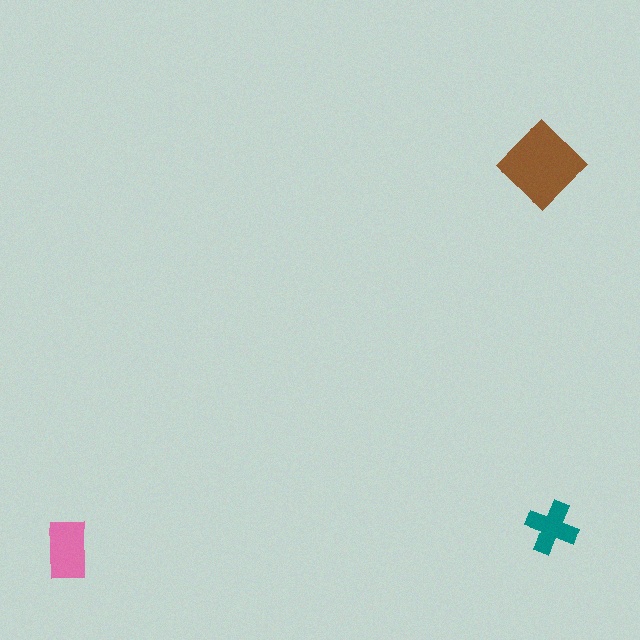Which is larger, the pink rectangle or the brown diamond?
The brown diamond.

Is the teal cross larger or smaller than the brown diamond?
Smaller.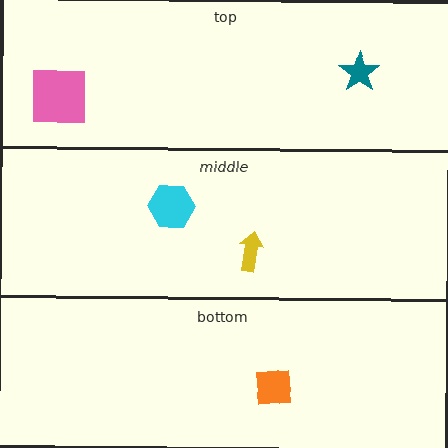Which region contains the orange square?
The bottom region.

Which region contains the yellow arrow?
The middle region.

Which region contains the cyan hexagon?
The middle region.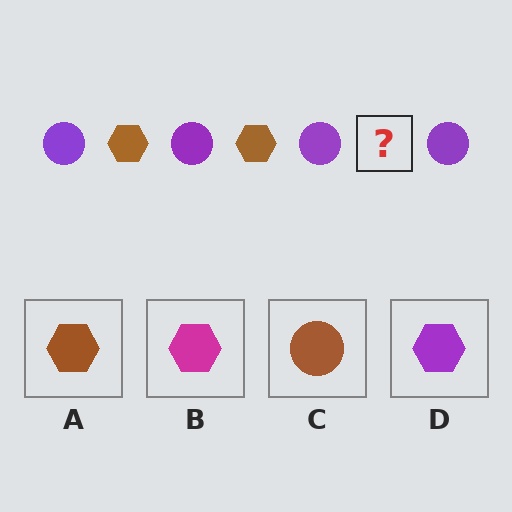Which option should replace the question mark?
Option A.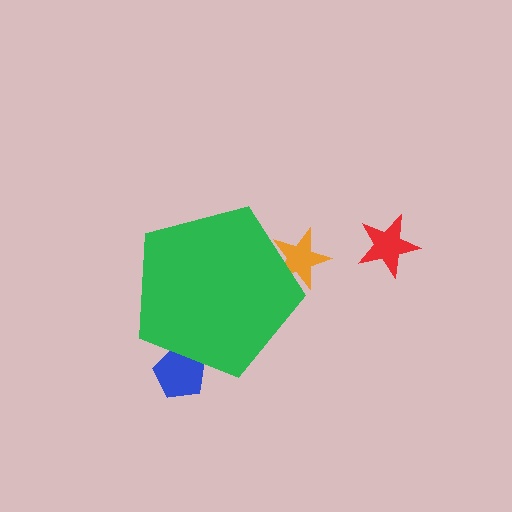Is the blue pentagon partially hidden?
Yes, the blue pentagon is partially hidden behind the green pentagon.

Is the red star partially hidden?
No, the red star is fully visible.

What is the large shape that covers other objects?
A green pentagon.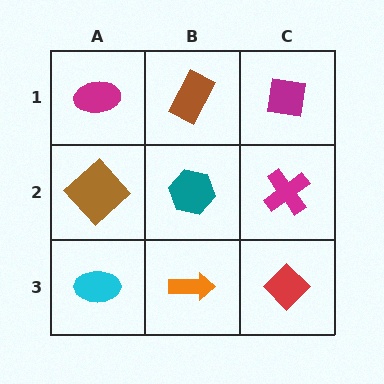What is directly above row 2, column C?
A magenta square.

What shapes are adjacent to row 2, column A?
A magenta ellipse (row 1, column A), a cyan ellipse (row 3, column A), a teal hexagon (row 2, column B).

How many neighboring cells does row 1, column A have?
2.